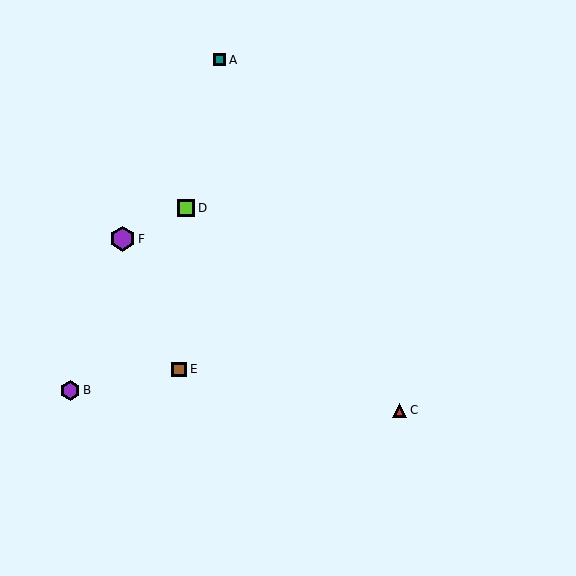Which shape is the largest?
The purple hexagon (labeled F) is the largest.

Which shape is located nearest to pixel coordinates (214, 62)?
The teal square (labeled A) at (219, 60) is nearest to that location.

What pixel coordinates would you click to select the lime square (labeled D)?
Click at (186, 208) to select the lime square D.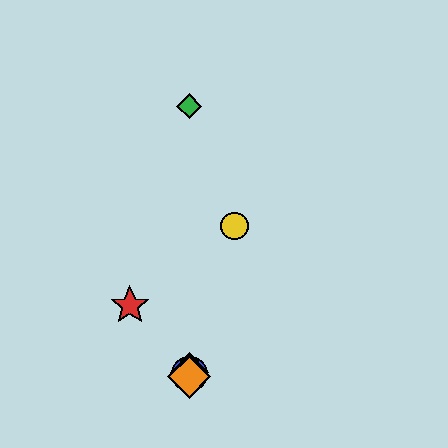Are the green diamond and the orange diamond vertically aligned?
Yes, both are at x≈189.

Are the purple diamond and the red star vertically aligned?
No, the purple diamond is at x≈189 and the red star is at x≈130.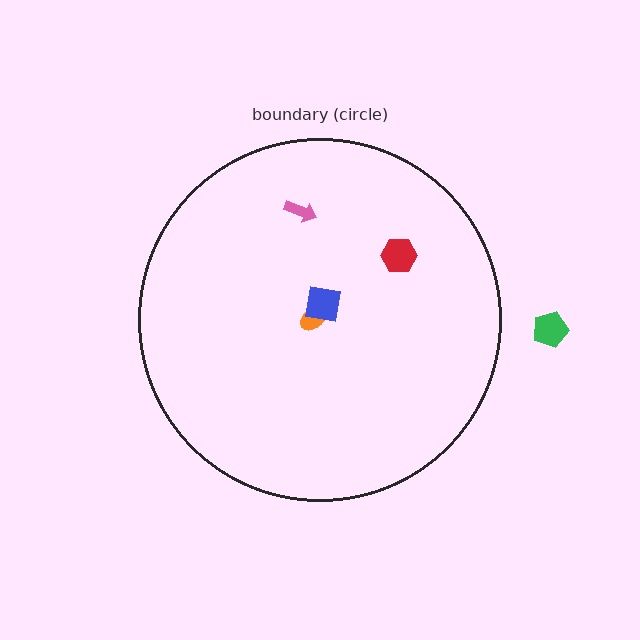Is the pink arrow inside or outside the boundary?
Inside.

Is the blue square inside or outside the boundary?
Inside.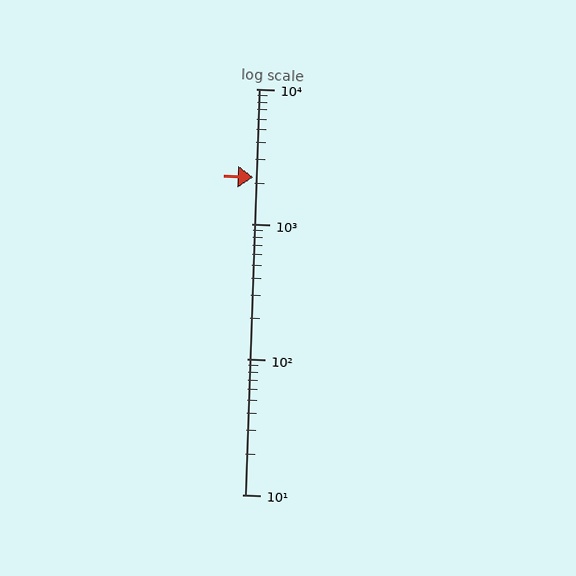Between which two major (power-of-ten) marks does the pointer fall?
The pointer is between 1000 and 10000.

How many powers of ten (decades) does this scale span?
The scale spans 3 decades, from 10 to 10000.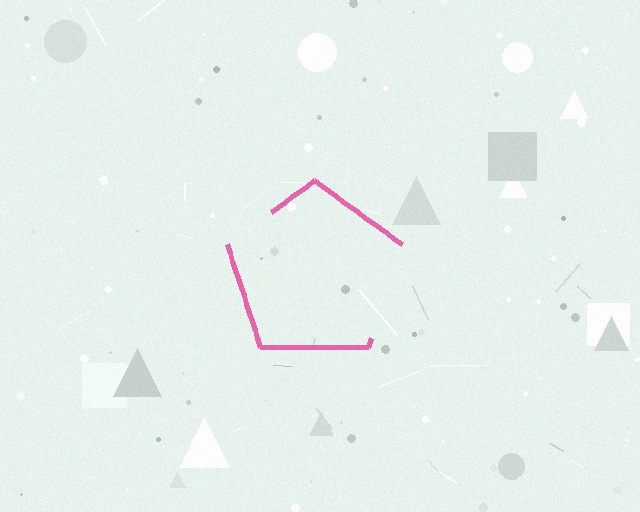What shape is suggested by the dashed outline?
The dashed outline suggests a pentagon.